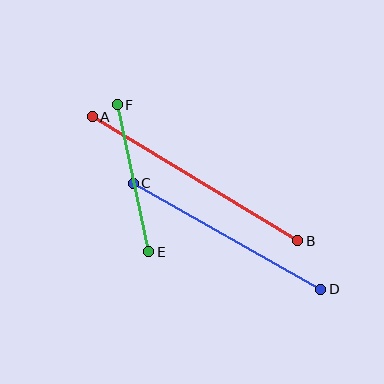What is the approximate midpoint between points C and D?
The midpoint is at approximately (227, 236) pixels.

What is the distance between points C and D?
The distance is approximately 216 pixels.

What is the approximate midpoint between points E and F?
The midpoint is at approximately (133, 178) pixels.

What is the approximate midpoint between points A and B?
The midpoint is at approximately (195, 179) pixels.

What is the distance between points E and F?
The distance is approximately 150 pixels.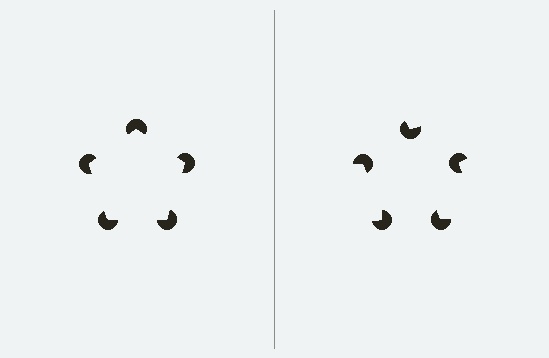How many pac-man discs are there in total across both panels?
10 — 5 on each side.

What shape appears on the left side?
An illusory pentagon.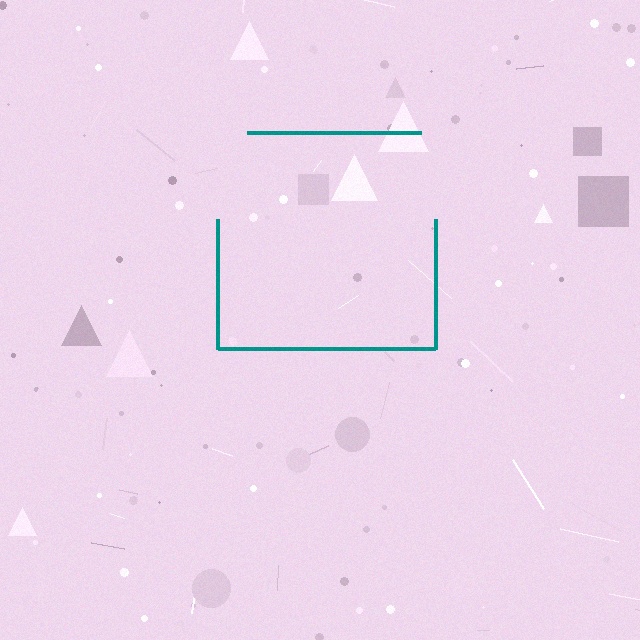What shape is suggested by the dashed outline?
The dashed outline suggests a square.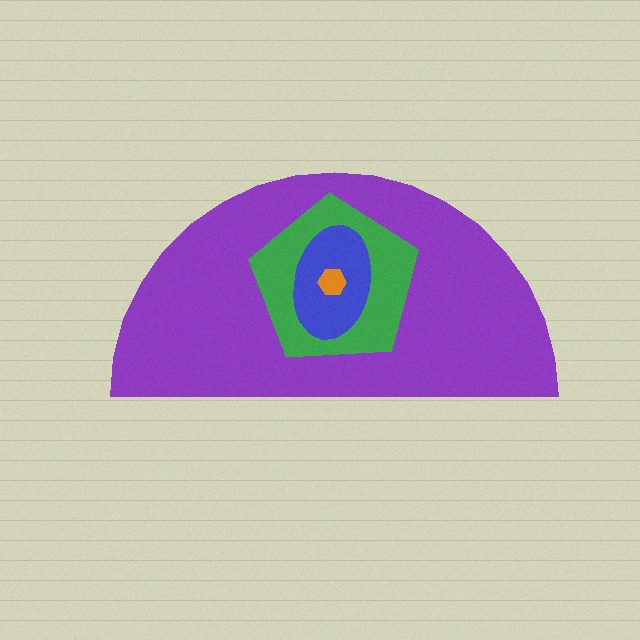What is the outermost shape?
The purple semicircle.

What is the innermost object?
The orange hexagon.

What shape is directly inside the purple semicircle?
The green pentagon.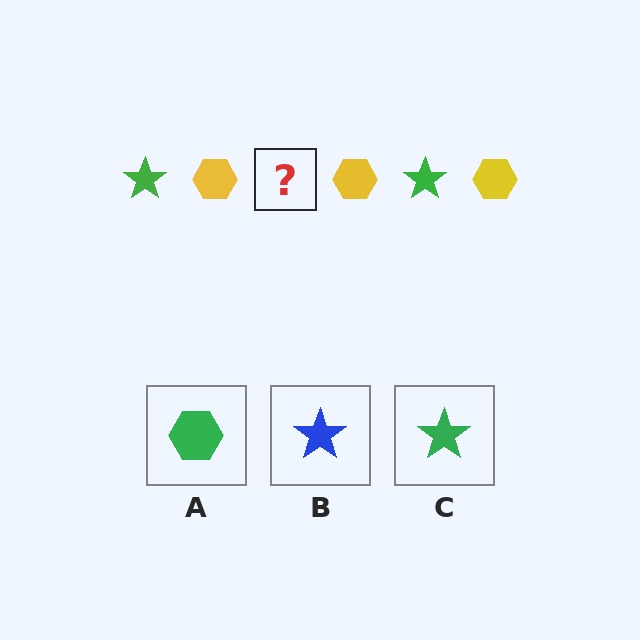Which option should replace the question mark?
Option C.